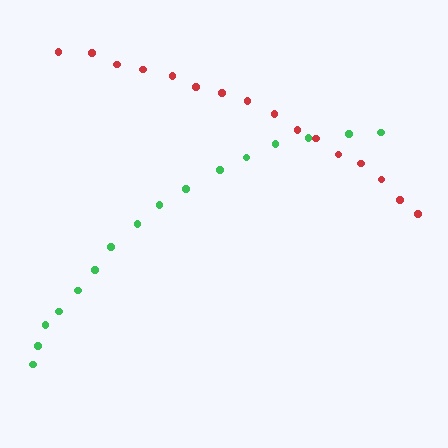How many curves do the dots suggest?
There are 2 distinct paths.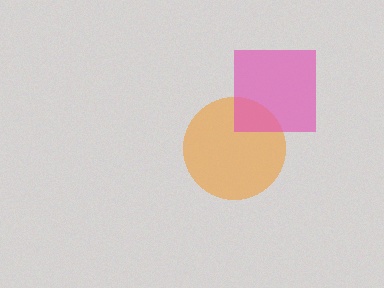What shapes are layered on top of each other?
The layered shapes are: an orange circle, a pink square.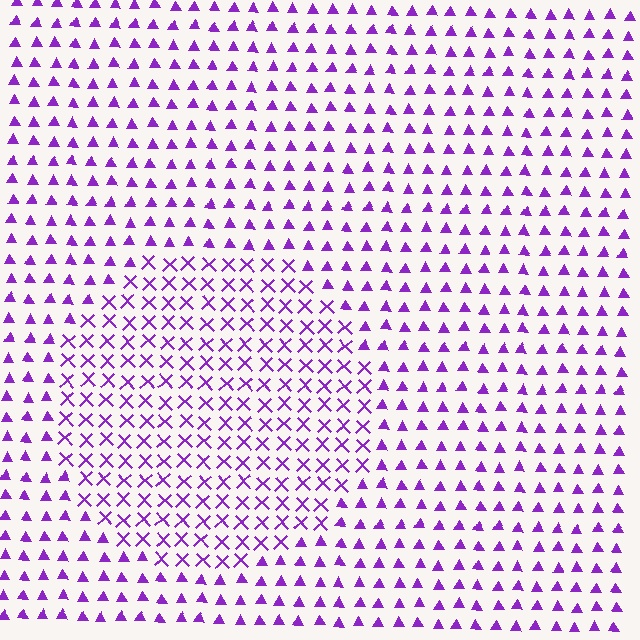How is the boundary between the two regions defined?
The boundary is defined by a change in element shape: X marks inside vs. triangles outside. All elements share the same color and spacing.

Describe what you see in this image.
The image is filled with small purple elements arranged in a uniform grid. A circle-shaped region contains X marks, while the surrounding area contains triangles. The boundary is defined purely by the change in element shape.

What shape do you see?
I see a circle.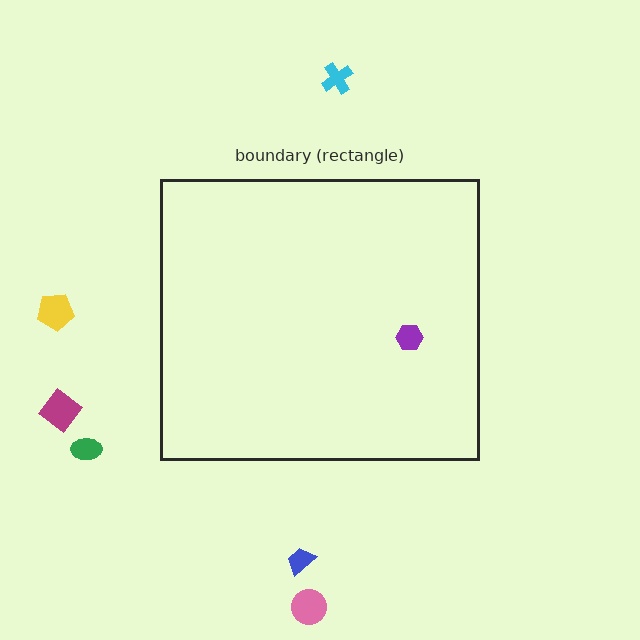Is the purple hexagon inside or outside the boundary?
Inside.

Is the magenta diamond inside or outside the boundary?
Outside.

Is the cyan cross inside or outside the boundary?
Outside.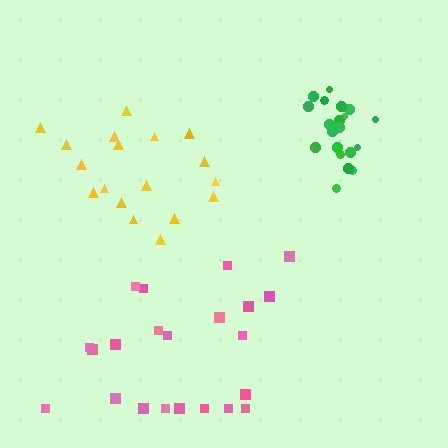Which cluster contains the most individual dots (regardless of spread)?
Pink (22).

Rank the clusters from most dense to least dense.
green, yellow, pink.